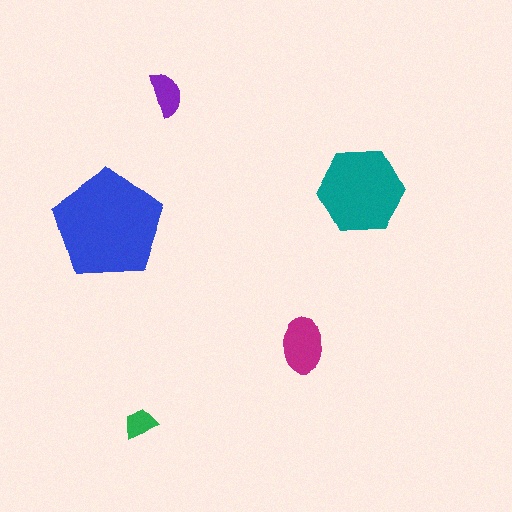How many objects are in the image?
There are 5 objects in the image.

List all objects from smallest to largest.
The green trapezoid, the purple semicircle, the magenta ellipse, the teal hexagon, the blue pentagon.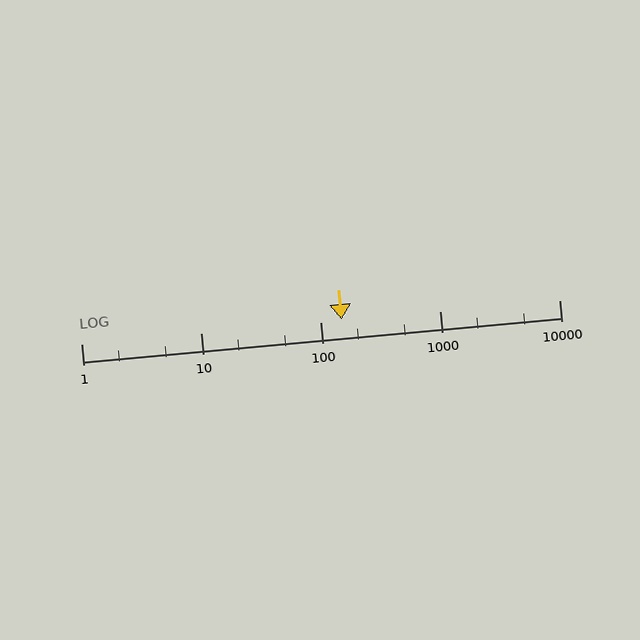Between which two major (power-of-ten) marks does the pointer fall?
The pointer is between 100 and 1000.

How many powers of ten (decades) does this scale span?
The scale spans 4 decades, from 1 to 10000.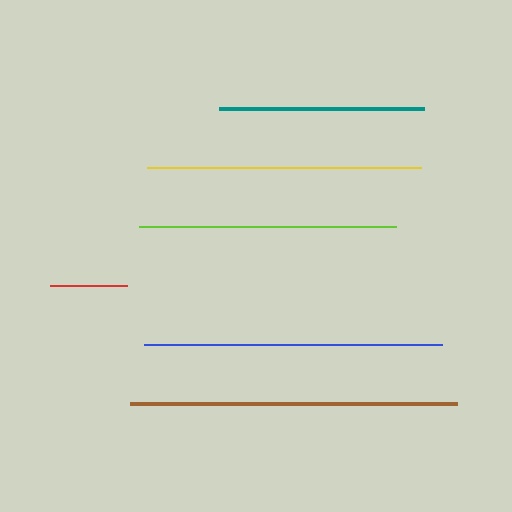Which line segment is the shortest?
The red line is the shortest at approximately 78 pixels.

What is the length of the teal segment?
The teal segment is approximately 205 pixels long.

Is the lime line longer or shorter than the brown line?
The brown line is longer than the lime line.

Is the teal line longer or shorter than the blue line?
The blue line is longer than the teal line.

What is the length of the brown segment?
The brown segment is approximately 327 pixels long.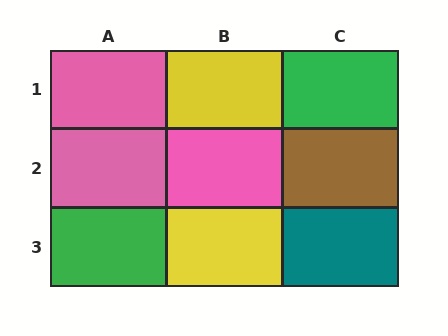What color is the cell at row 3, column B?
Yellow.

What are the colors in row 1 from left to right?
Pink, yellow, green.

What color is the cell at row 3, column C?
Teal.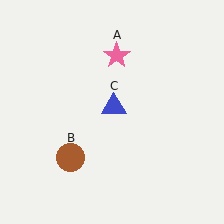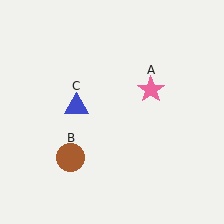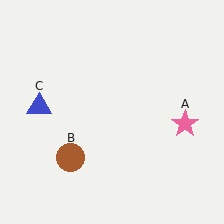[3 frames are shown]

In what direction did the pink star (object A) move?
The pink star (object A) moved down and to the right.